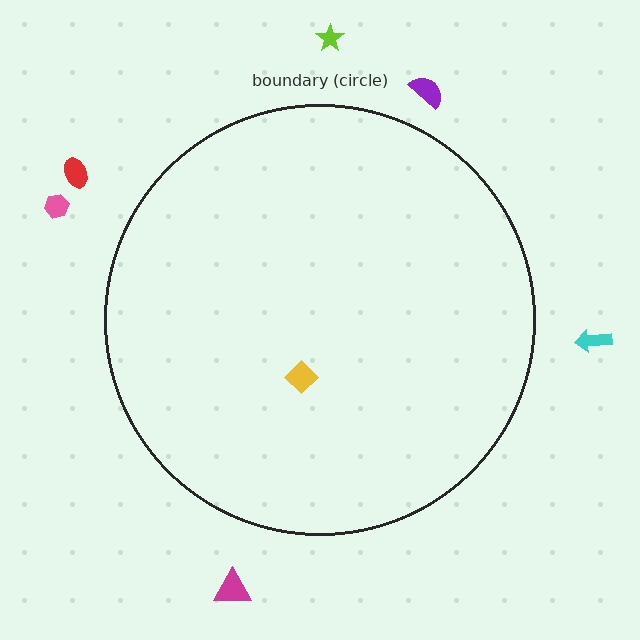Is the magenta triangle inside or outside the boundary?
Outside.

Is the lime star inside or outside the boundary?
Outside.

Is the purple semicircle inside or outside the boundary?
Outside.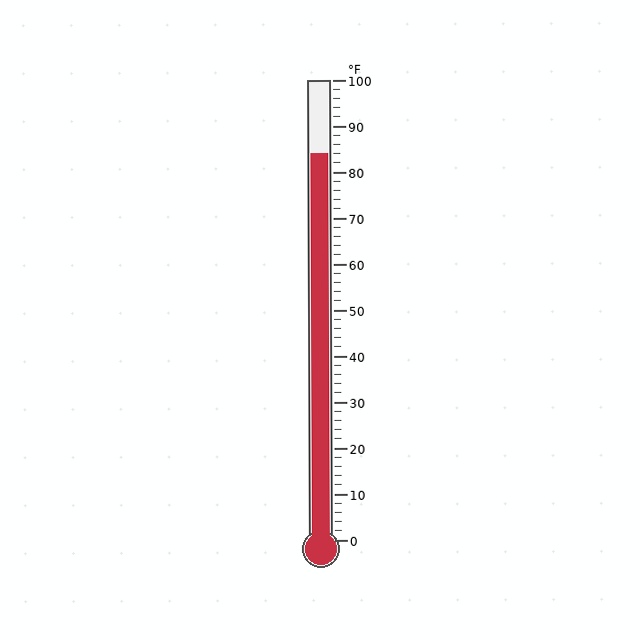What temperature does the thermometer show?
The thermometer shows approximately 84°F.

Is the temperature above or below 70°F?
The temperature is above 70°F.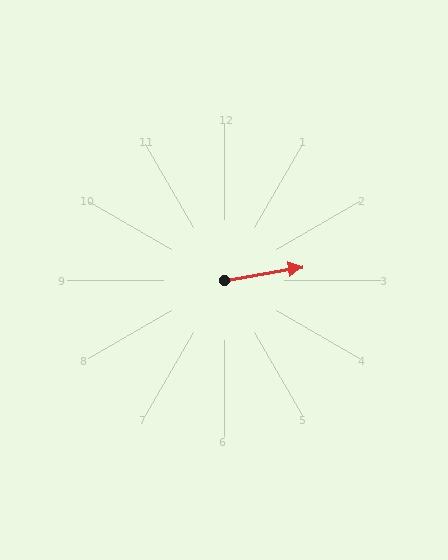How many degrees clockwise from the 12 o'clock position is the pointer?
Approximately 80 degrees.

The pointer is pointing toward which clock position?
Roughly 3 o'clock.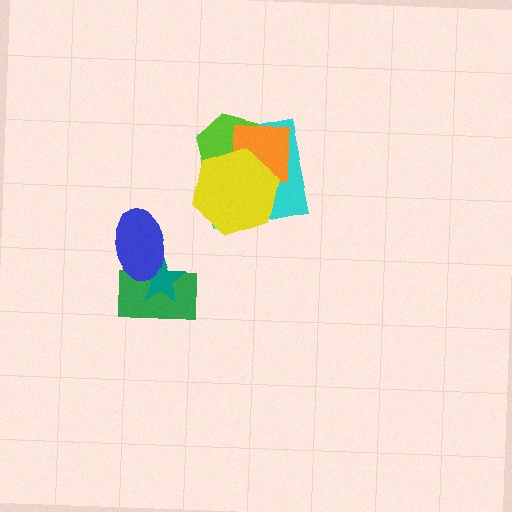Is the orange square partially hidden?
Yes, it is partially covered by another shape.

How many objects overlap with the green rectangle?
2 objects overlap with the green rectangle.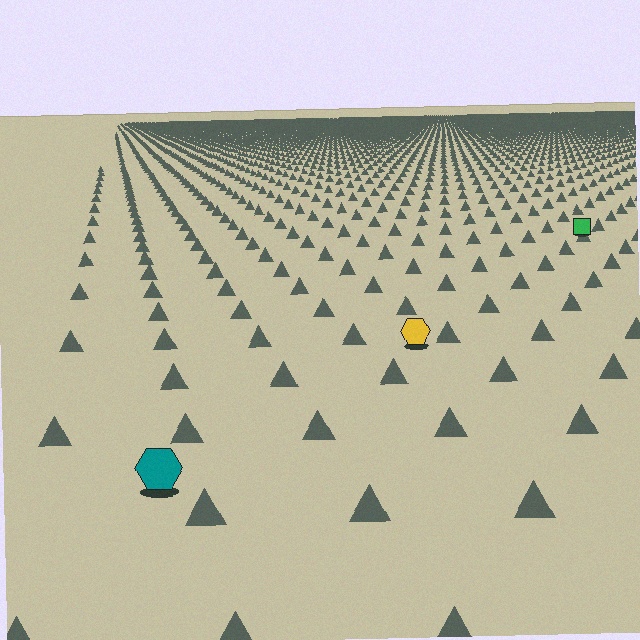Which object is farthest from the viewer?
The green square is farthest from the viewer. It appears smaller and the ground texture around it is denser.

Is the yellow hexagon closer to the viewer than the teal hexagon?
No. The teal hexagon is closer — you can tell from the texture gradient: the ground texture is coarser near it.